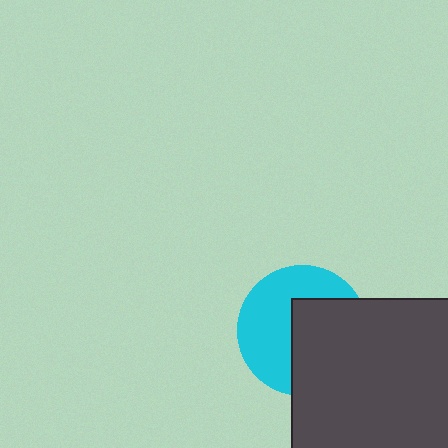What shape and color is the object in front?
The object in front is a dark gray rectangle.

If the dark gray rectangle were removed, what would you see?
You would see the complete cyan circle.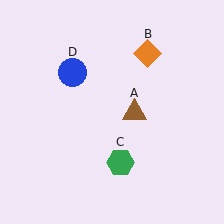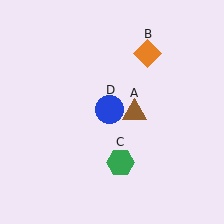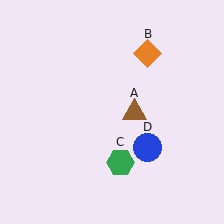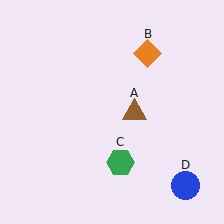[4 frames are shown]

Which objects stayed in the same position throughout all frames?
Brown triangle (object A) and orange diamond (object B) and green hexagon (object C) remained stationary.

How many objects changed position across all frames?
1 object changed position: blue circle (object D).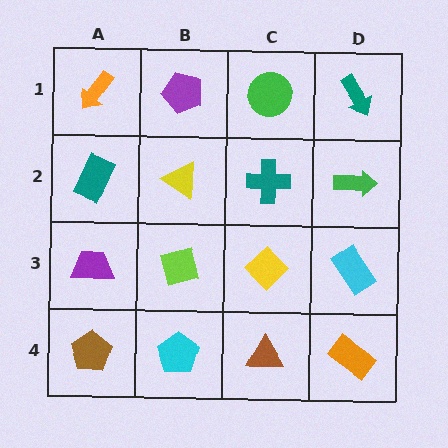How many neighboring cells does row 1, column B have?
3.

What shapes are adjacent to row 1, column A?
A teal rectangle (row 2, column A), a purple pentagon (row 1, column B).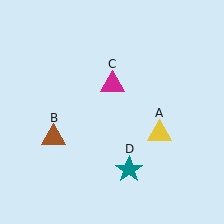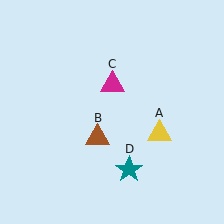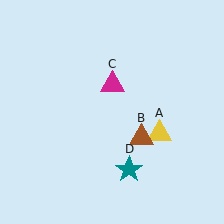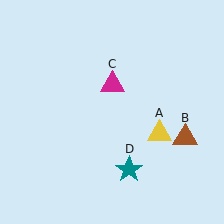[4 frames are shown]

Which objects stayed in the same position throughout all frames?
Yellow triangle (object A) and magenta triangle (object C) and teal star (object D) remained stationary.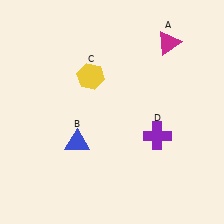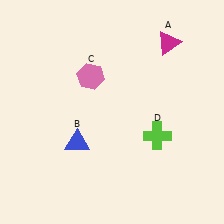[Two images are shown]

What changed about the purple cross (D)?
In Image 1, D is purple. In Image 2, it changed to lime.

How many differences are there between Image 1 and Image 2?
There are 2 differences between the two images.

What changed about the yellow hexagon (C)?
In Image 1, C is yellow. In Image 2, it changed to pink.